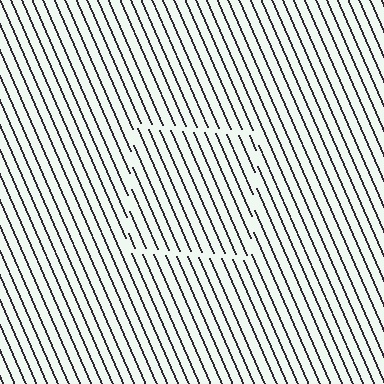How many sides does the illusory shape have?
4 sides — the line-ends trace a square.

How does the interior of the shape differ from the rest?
The interior of the shape contains the same grating, shifted by half a period — the contour is defined by the phase discontinuity where line-ends from the inner and outer gratings abut.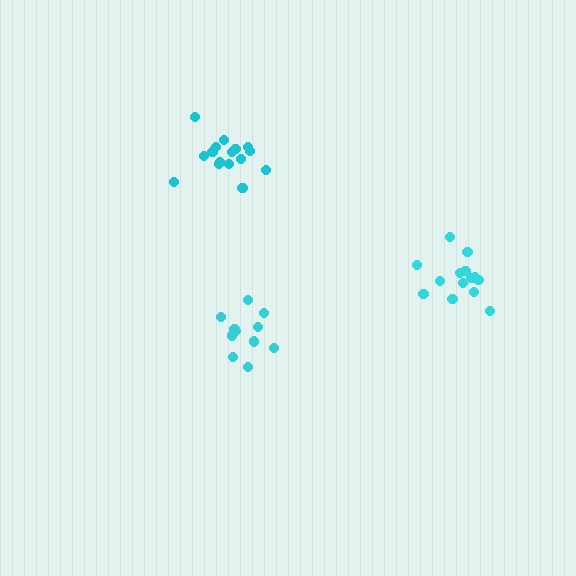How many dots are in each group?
Group 1: 16 dots, Group 2: 11 dots, Group 3: 15 dots (42 total).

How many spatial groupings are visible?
There are 3 spatial groupings.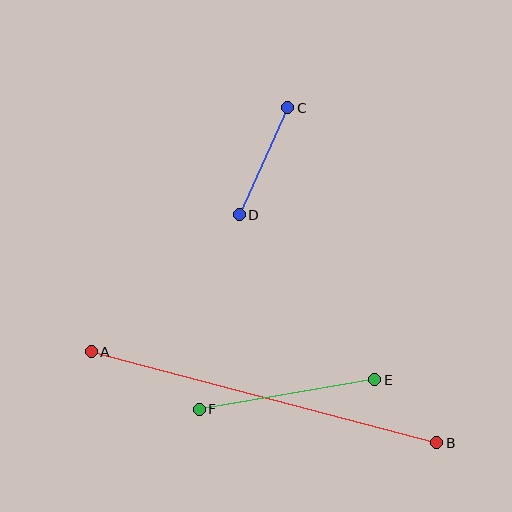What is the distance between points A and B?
The distance is approximately 358 pixels.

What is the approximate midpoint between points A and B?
The midpoint is at approximately (264, 397) pixels.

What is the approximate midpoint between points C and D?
The midpoint is at approximately (263, 161) pixels.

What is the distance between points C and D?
The distance is approximately 117 pixels.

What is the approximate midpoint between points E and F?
The midpoint is at approximately (287, 395) pixels.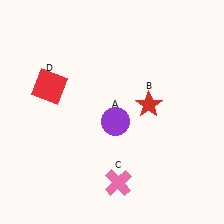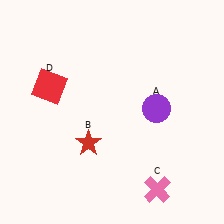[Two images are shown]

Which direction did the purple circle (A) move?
The purple circle (A) moved right.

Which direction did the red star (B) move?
The red star (B) moved left.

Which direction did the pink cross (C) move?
The pink cross (C) moved right.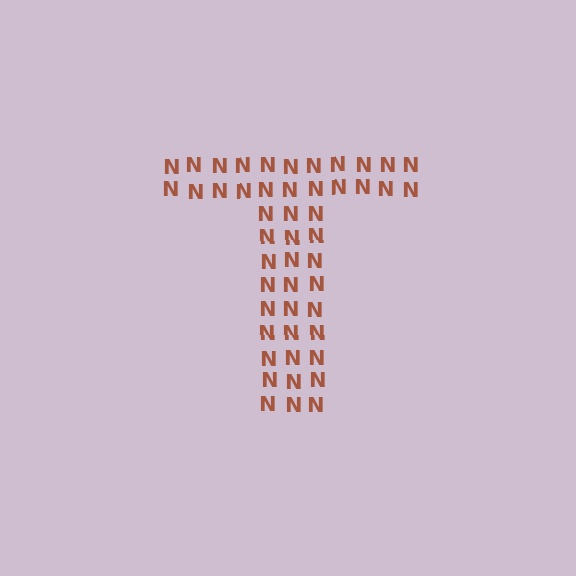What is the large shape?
The large shape is the letter T.